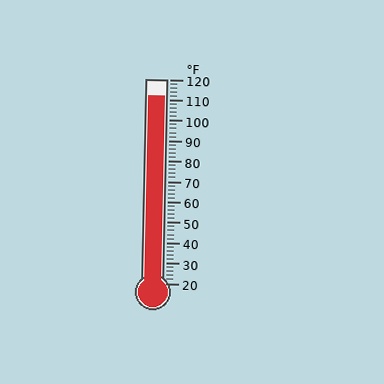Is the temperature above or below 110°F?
The temperature is above 110°F.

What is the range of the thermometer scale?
The thermometer scale ranges from 20°F to 120°F.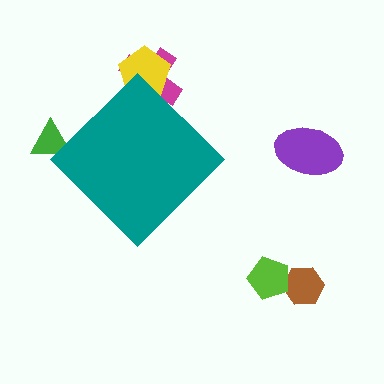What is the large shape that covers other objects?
A teal diamond.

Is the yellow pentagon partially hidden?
Yes, the yellow pentagon is partially hidden behind the teal diamond.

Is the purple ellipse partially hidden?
No, the purple ellipse is fully visible.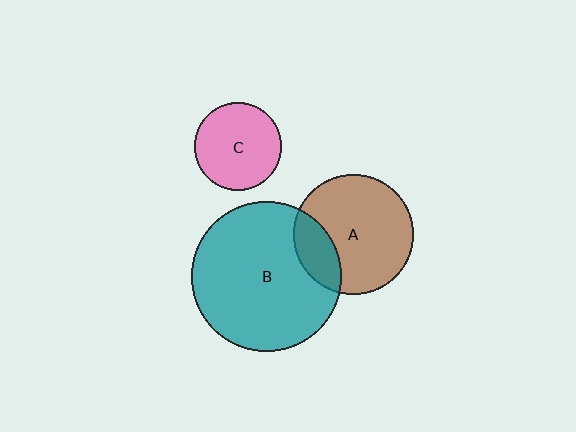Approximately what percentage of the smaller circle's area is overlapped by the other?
Approximately 20%.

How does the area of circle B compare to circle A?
Approximately 1.6 times.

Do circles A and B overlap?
Yes.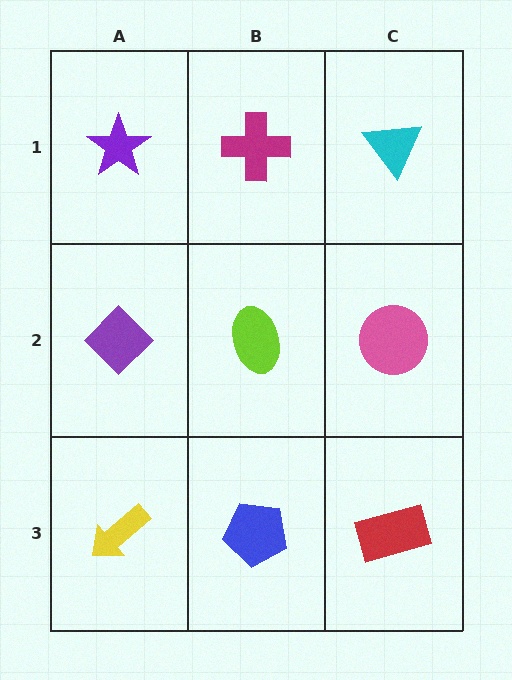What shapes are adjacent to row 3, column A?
A purple diamond (row 2, column A), a blue pentagon (row 3, column B).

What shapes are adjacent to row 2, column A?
A purple star (row 1, column A), a yellow arrow (row 3, column A), a lime ellipse (row 2, column B).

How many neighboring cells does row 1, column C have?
2.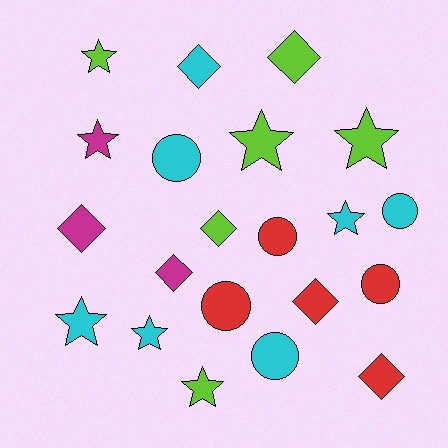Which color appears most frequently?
Cyan, with 7 objects.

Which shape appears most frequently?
Star, with 8 objects.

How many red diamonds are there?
There are 2 red diamonds.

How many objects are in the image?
There are 21 objects.